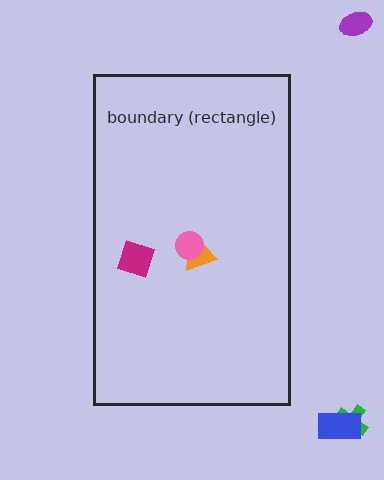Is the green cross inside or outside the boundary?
Outside.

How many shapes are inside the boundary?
3 inside, 3 outside.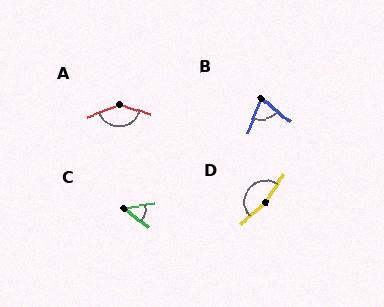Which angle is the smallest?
C, at approximately 45 degrees.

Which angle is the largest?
D, at approximately 165 degrees.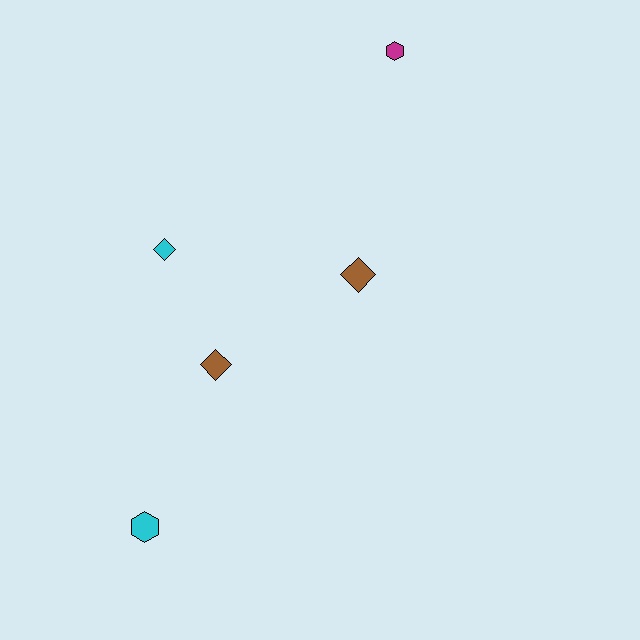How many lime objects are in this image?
There are no lime objects.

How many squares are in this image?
There are no squares.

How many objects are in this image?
There are 5 objects.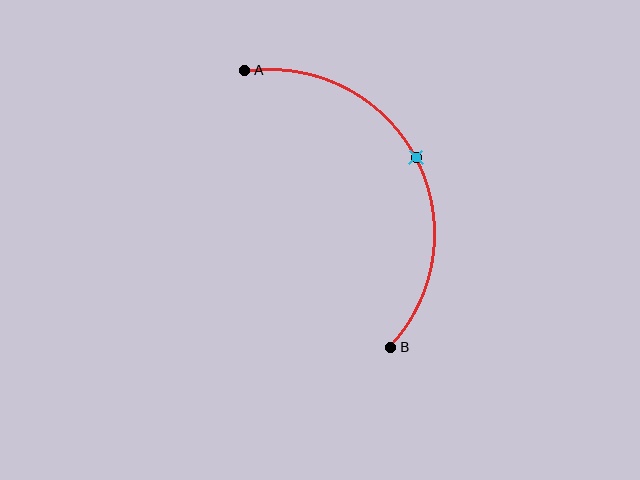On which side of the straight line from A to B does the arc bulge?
The arc bulges to the right of the straight line connecting A and B.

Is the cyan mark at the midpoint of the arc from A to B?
Yes. The cyan mark lies on the arc at equal arc-length from both A and B — it is the arc midpoint.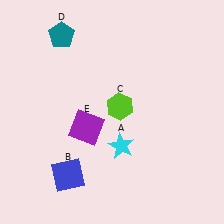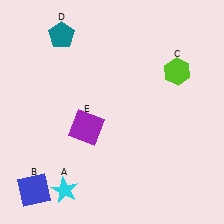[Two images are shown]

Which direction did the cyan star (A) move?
The cyan star (A) moved left.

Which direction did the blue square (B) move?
The blue square (B) moved left.